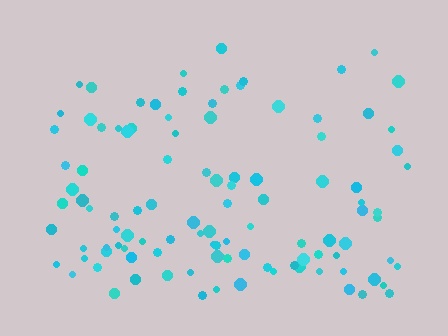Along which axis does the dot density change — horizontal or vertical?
Vertical.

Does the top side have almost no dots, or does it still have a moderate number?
Still a moderate number, just noticeably fewer than the bottom.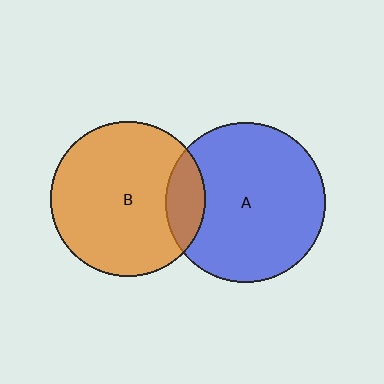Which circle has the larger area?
Circle A (blue).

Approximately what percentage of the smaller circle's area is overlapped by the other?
Approximately 15%.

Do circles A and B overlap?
Yes.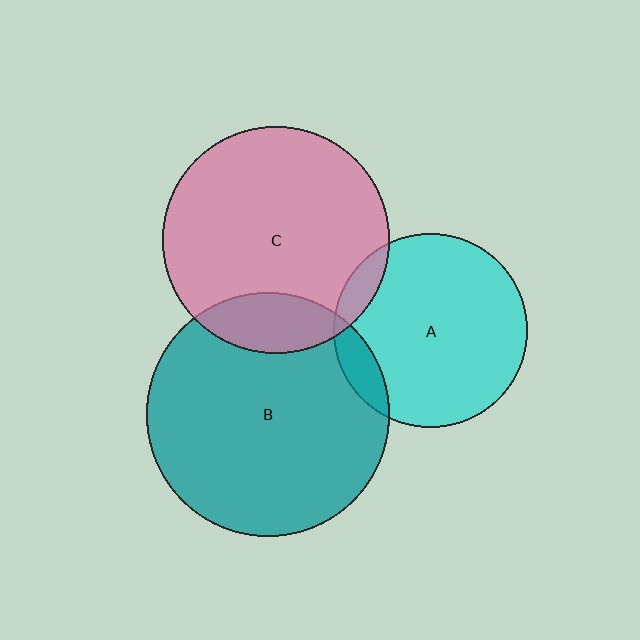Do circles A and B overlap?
Yes.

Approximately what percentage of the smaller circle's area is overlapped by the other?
Approximately 10%.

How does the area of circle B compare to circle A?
Approximately 1.6 times.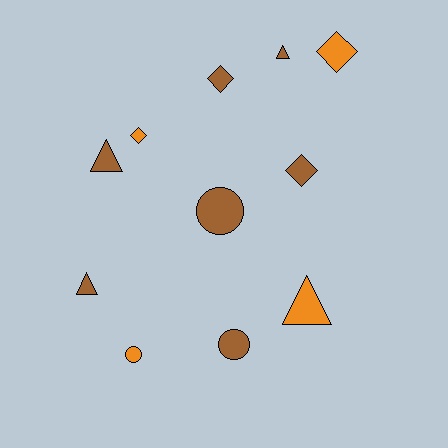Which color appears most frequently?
Brown, with 7 objects.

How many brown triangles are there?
There are 3 brown triangles.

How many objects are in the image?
There are 11 objects.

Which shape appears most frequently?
Diamond, with 4 objects.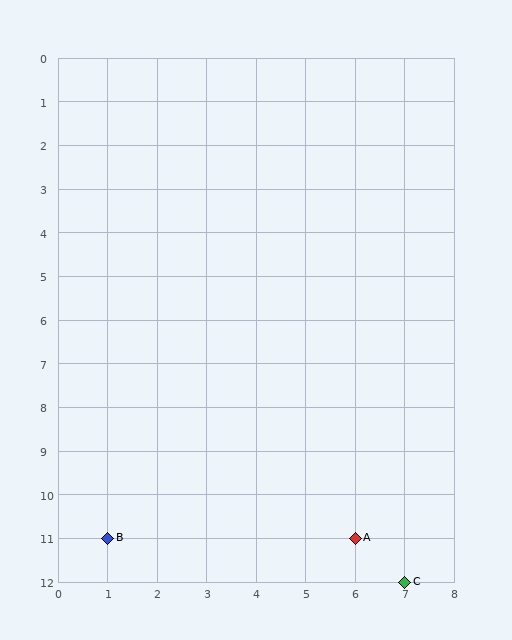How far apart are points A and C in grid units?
Points A and C are 1 column and 1 row apart (about 1.4 grid units diagonally).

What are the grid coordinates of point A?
Point A is at grid coordinates (6, 11).